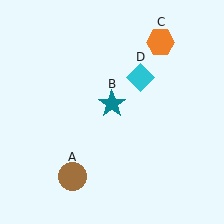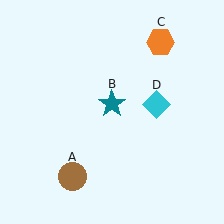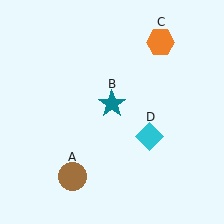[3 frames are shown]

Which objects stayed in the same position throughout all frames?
Brown circle (object A) and teal star (object B) and orange hexagon (object C) remained stationary.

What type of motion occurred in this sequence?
The cyan diamond (object D) rotated clockwise around the center of the scene.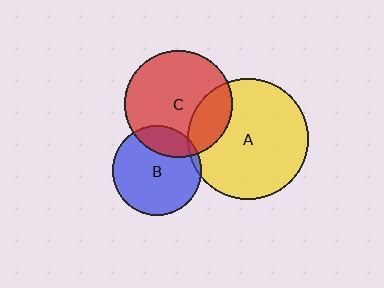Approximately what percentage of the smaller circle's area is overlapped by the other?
Approximately 20%.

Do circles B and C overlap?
Yes.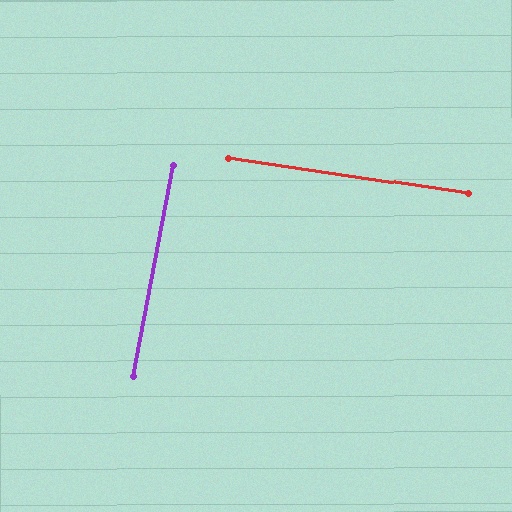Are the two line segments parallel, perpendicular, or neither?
Perpendicular — they meet at approximately 88°.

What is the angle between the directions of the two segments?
Approximately 88 degrees.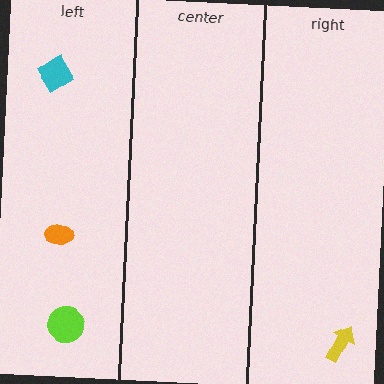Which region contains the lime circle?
The left region.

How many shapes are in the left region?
3.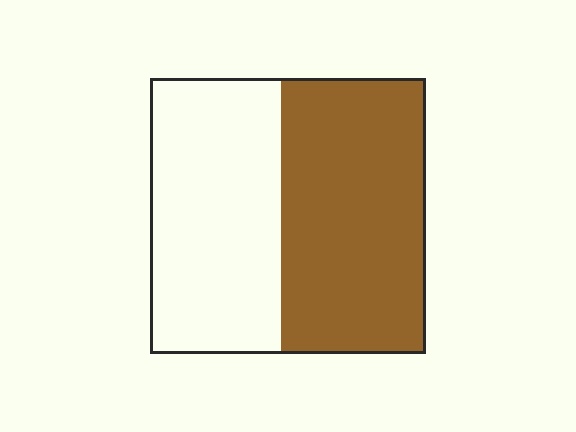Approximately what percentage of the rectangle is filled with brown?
Approximately 55%.